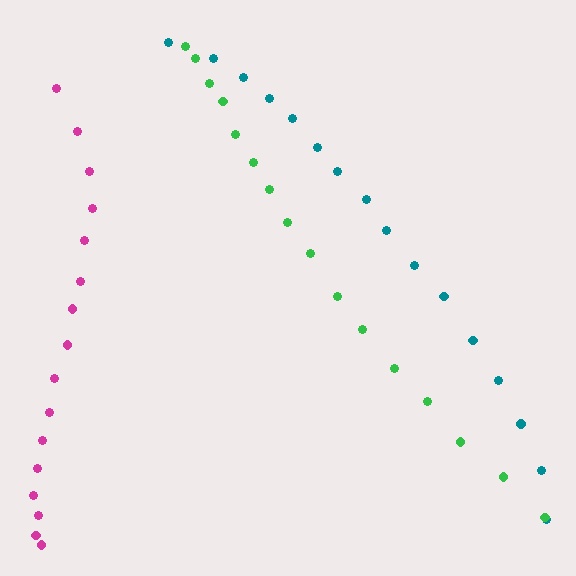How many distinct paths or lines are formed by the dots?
There are 3 distinct paths.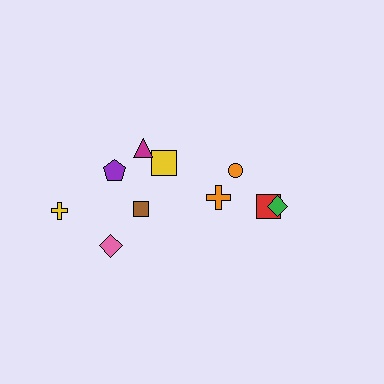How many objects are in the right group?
There are 4 objects.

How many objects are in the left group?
There are 6 objects.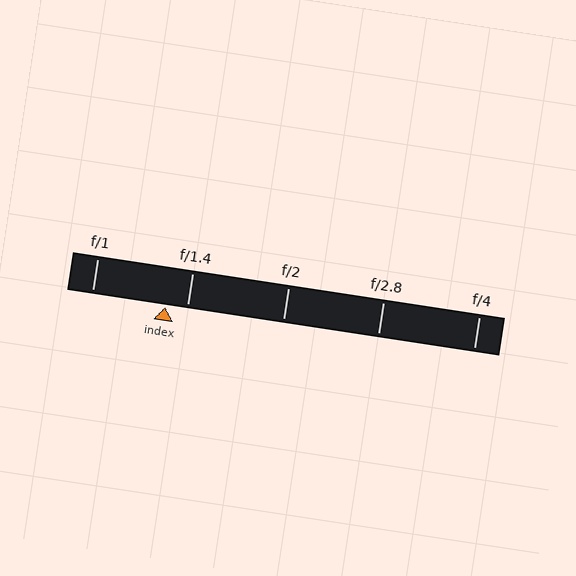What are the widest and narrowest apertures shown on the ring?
The widest aperture shown is f/1 and the narrowest is f/4.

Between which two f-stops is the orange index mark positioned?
The index mark is between f/1 and f/1.4.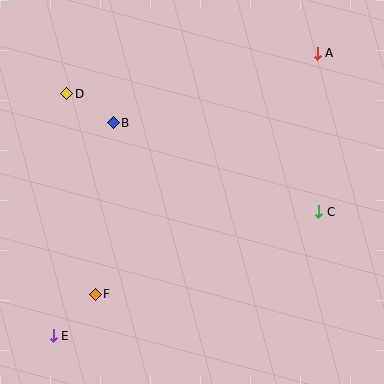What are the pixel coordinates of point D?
Point D is at (67, 94).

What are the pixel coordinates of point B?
Point B is at (113, 123).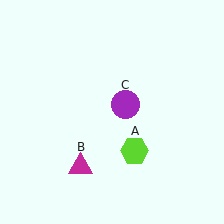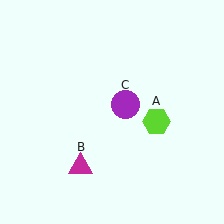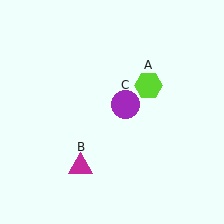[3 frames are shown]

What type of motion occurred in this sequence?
The lime hexagon (object A) rotated counterclockwise around the center of the scene.